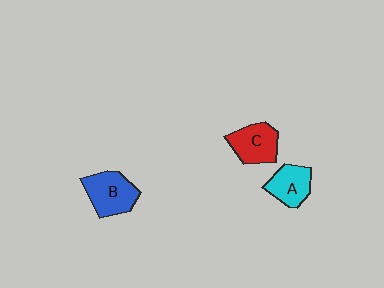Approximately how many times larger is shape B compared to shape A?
Approximately 1.3 times.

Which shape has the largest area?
Shape B (blue).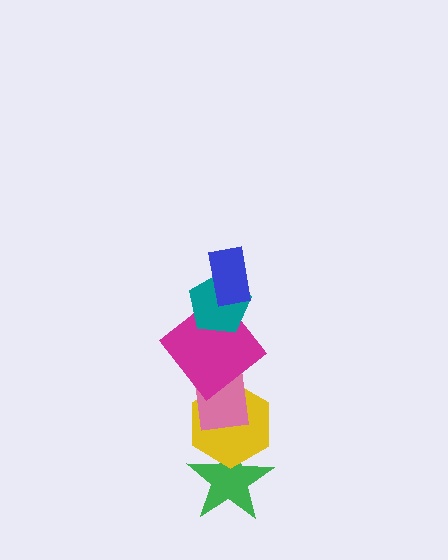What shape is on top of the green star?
The yellow hexagon is on top of the green star.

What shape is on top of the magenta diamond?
The teal pentagon is on top of the magenta diamond.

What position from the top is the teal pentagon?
The teal pentagon is 2nd from the top.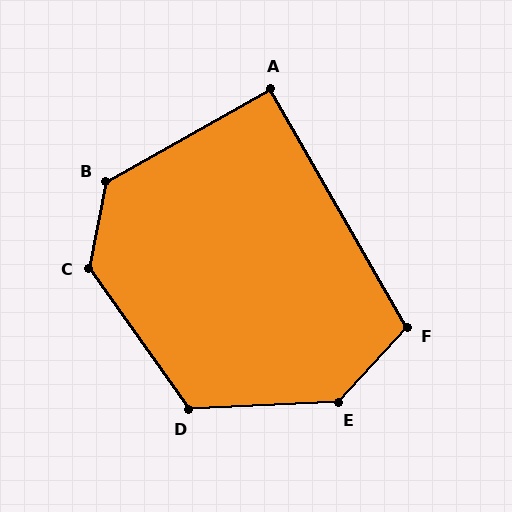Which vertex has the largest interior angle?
E, at approximately 136 degrees.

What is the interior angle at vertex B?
Approximately 130 degrees (obtuse).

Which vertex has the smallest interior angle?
A, at approximately 90 degrees.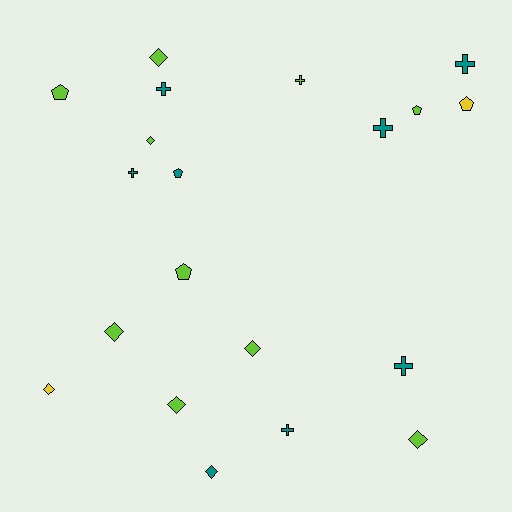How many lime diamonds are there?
There are 6 lime diamonds.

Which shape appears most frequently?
Diamond, with 8 objects.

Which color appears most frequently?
Lime, with 10 objects.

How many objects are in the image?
There are 20 objects.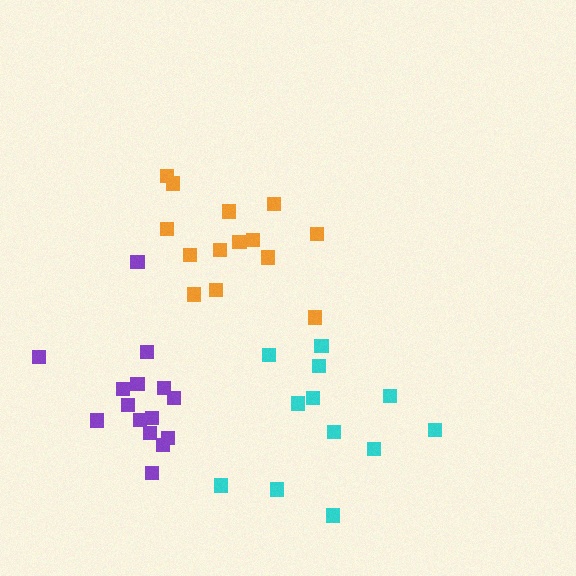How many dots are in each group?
Group 1: 15 dots, Group 2: 12 dots, Group 3: 14 dots (41 total).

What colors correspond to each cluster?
The clusters are colored: purple, cyan, orange.